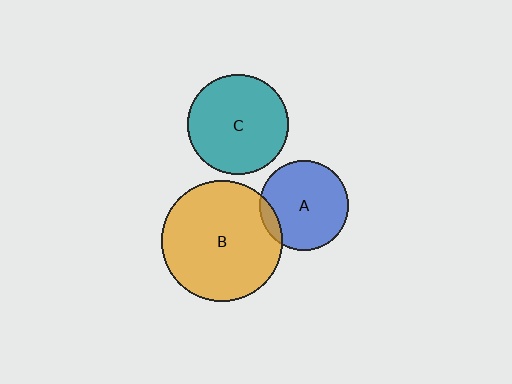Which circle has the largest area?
Circle B (orange).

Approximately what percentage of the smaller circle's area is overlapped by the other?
Approximately 10%.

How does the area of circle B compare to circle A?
Approximately 1.8 times.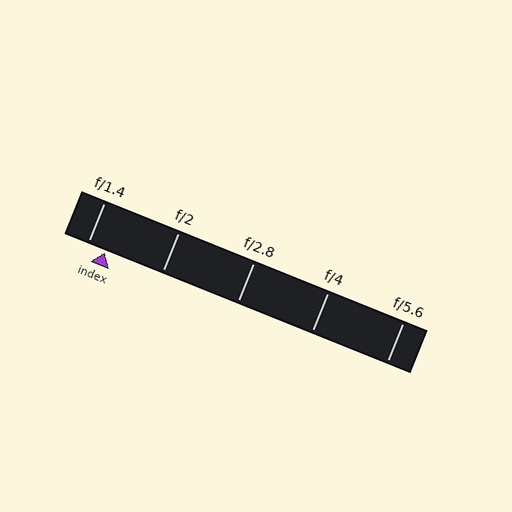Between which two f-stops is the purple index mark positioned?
The index mark is between f/1.4 and f/2.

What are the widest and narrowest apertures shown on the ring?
The widest aperture shown is f/1.4 and the narrowest is f/5.6.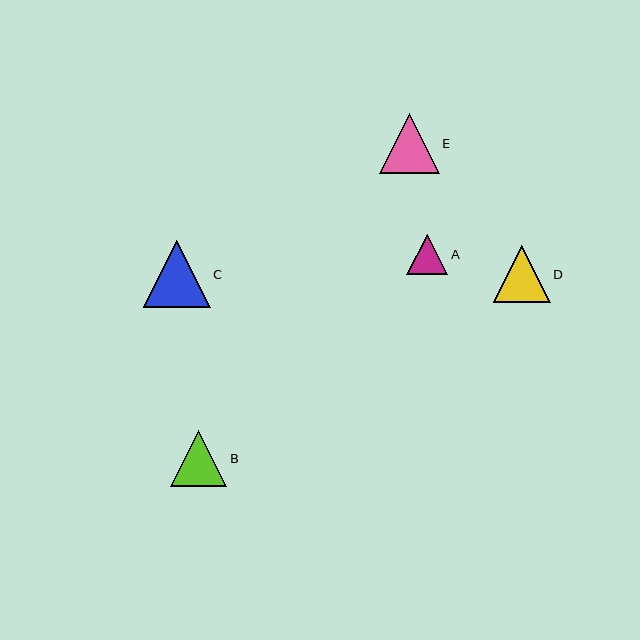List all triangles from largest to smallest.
From largest to smallest: C, E, B, D, A.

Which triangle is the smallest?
Triangle A is the smallest with a size of approximately 41 pixels.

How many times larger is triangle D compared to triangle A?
Triangle D is approximately 1.4 times the size of triangle A.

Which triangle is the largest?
Triangle C is the largest with a size of approximately 67 pixels.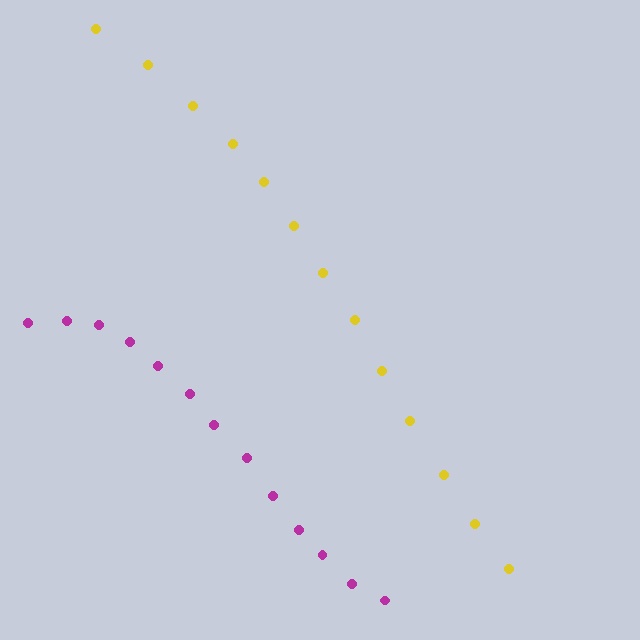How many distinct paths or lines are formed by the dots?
There are 2 distinct paths.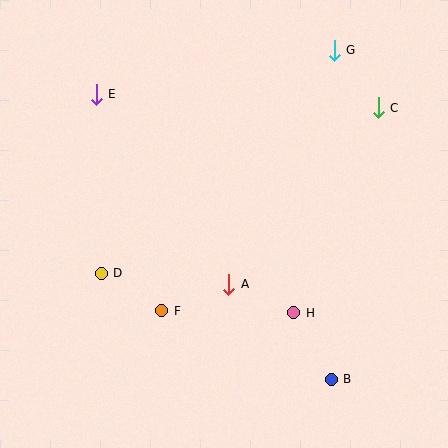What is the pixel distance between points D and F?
The distance between D and F is 71 pixels.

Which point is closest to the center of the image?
Point A at (229, 284) is closest to the center.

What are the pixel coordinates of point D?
Point D is at (101, 273).